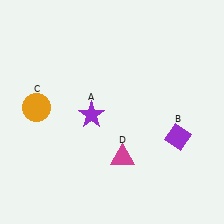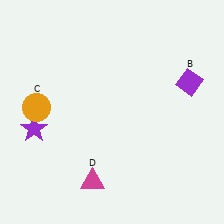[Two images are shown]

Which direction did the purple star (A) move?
The purple star (A) moved left.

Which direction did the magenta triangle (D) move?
The magenta triangle (D) moved left.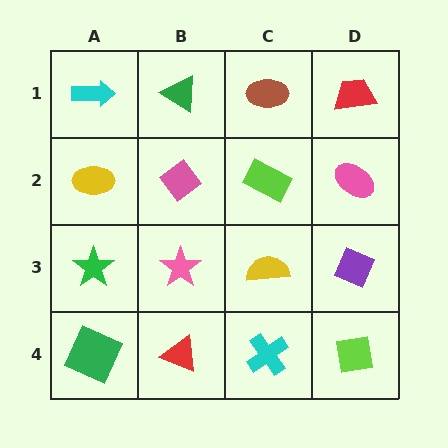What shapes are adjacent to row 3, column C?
A lime rectangle (row 2, column C), a cyan cross (row 4, column C), a pink star (row 3, column B), a purple diamond (row 3, column D).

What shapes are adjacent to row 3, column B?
A pink diamond (row 2, column B), a red triangle (row 4, column B), a green star (row 3, column A), a yellow semicircle (row 3, column C).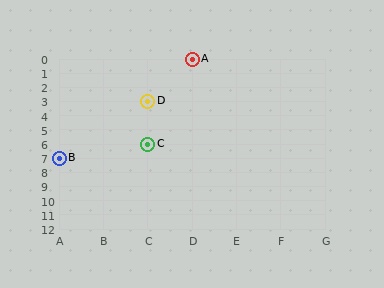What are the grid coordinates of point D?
Point D is at grid coordinates (C, 3).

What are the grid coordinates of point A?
Point A is at grid coordinates (D, 0).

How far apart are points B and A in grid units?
Points B and A are 3 columns and 7 rows apart (about 7.6 grid units diagonally).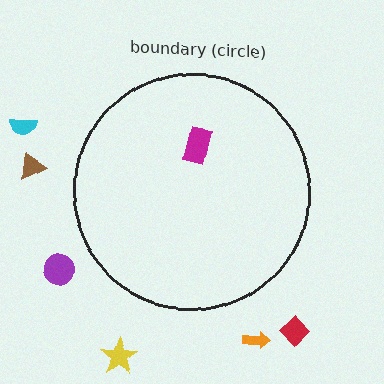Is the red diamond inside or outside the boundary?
Outside.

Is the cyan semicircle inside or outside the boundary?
Outside.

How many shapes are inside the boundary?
1 inside, 6 outside.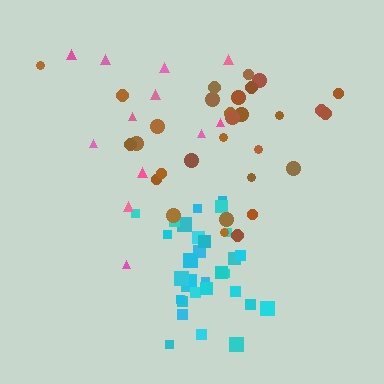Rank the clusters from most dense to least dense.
cyan, brown, pink.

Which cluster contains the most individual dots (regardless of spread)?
Cyan (32).